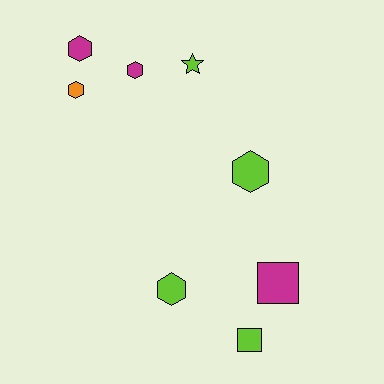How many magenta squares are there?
There is 1 magenta square.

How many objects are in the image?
There are 8 objects.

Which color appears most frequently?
Lime, with 4 objects.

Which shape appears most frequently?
Hexagon, with 5 objects.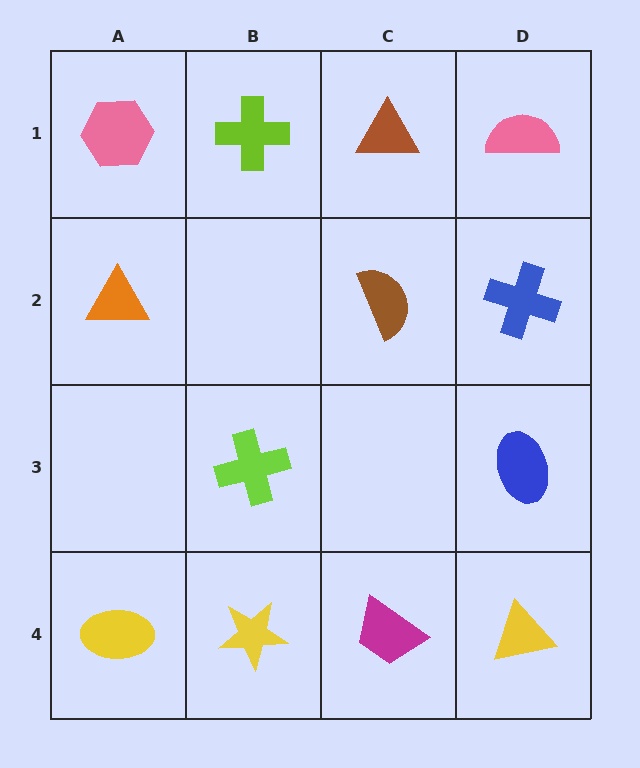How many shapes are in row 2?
3 shapes.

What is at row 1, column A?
A pink hexagon.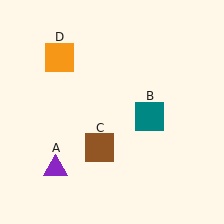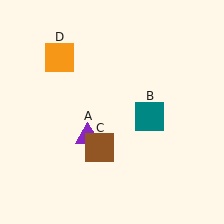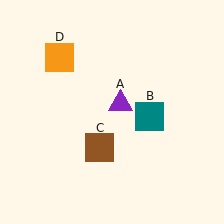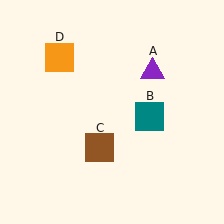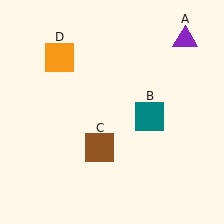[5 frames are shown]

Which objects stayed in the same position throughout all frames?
Teal square (object B) and brown square (object C) and orange square (object D) remained stationary.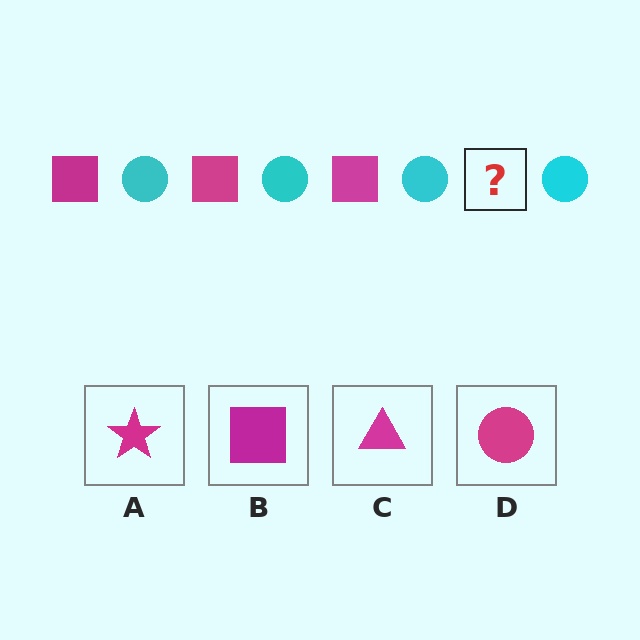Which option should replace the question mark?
Option B.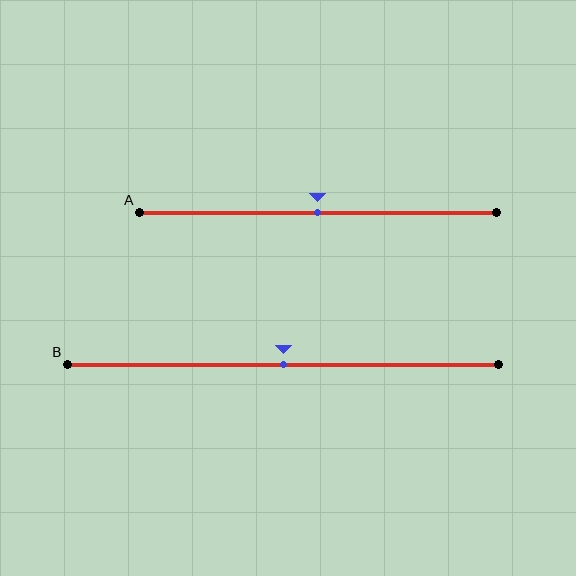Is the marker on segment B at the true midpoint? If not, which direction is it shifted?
Yes, the marker on segment B is at the true midpoint.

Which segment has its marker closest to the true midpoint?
Segment A has its marker closest to the true midpoint.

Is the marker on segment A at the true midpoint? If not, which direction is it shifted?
Yes, the marker on segment A is at the true midpoint.